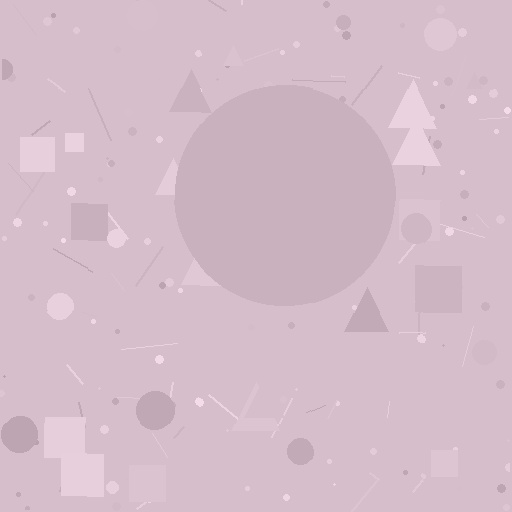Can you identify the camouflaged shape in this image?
The camouflaged shape is a circle.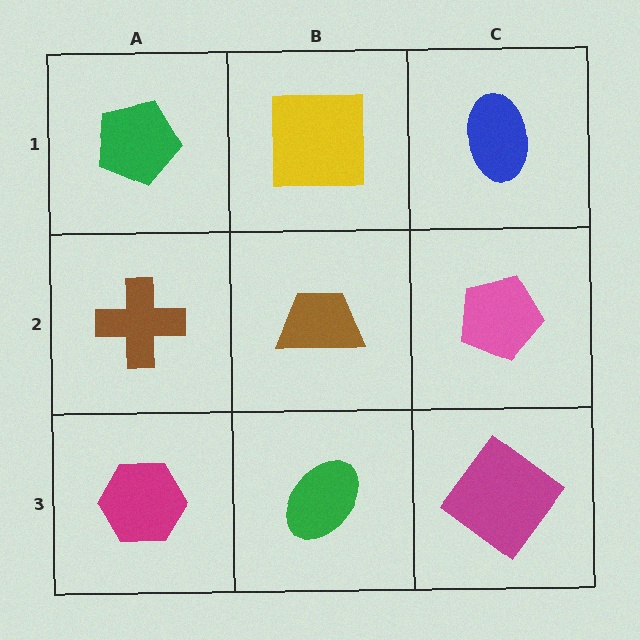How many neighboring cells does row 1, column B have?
3.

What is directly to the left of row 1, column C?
A yellow square.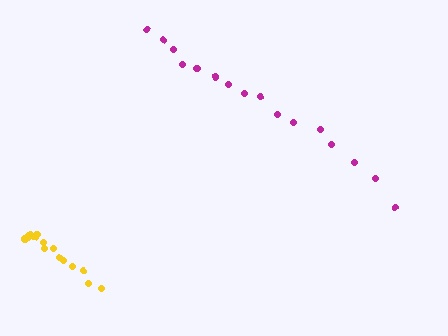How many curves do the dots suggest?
There are 2 distinct paths.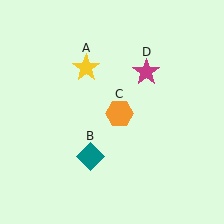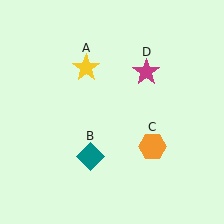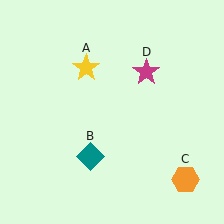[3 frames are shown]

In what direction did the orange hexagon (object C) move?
The orange hexagon (object C) moved down and to the right.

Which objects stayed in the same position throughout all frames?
Yellow star (object A) and teal diamond (object B) and magenta star (object D) remained stationary.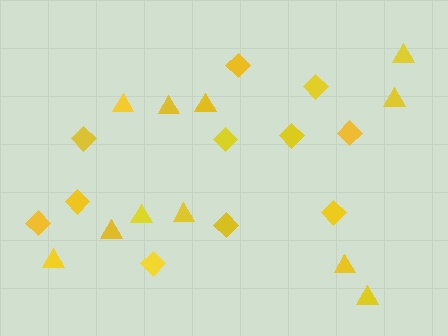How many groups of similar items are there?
There are 2 groups: one group of diamonds (11) and one group of triangles (11).